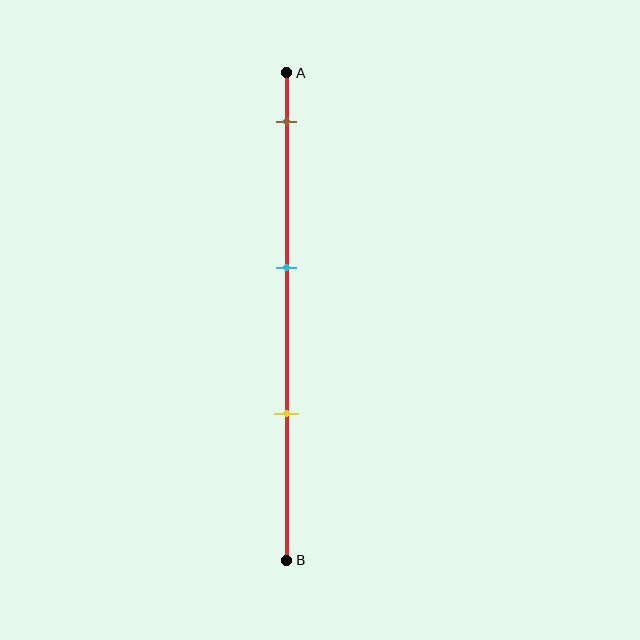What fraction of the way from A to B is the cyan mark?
The cyan mark is approximately 40% (0.4) of the way from A to B.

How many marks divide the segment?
There are 3 marks dividing the segment.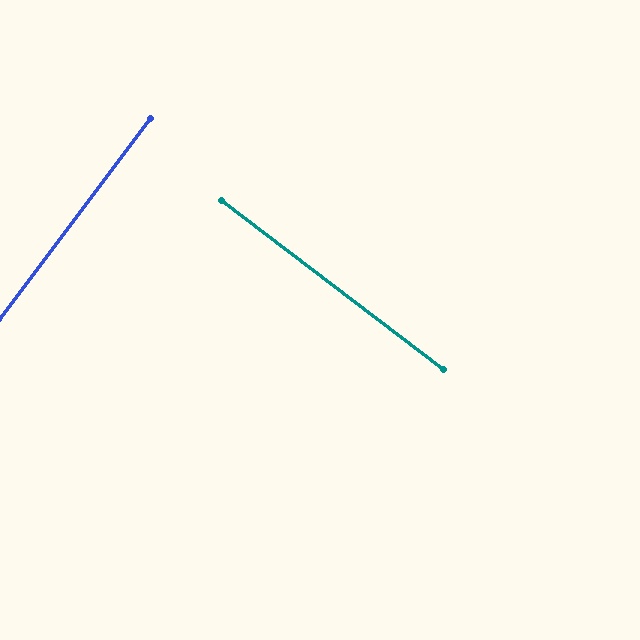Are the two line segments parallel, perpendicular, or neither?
Perpendicular — they meet at approximately 90°.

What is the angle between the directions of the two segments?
Approximately 90 degrees.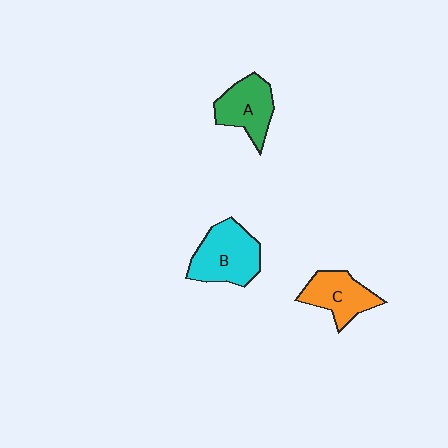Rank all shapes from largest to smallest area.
From largest to smallest: B (cyan), A (green), C (orange).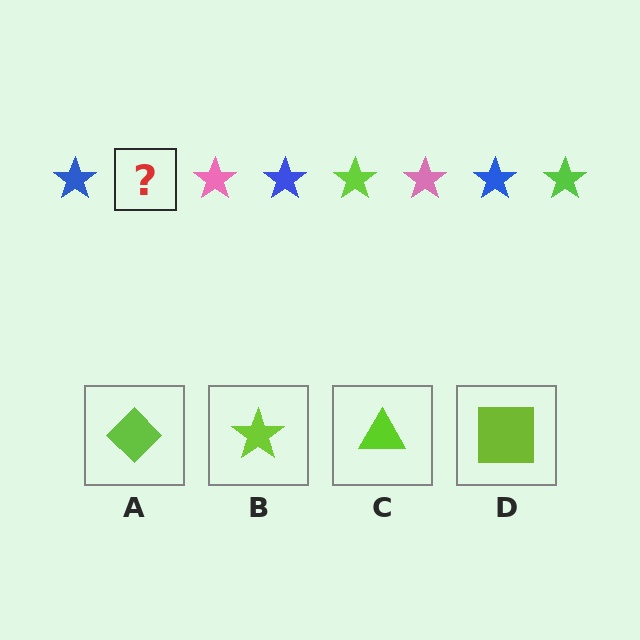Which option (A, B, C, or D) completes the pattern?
B.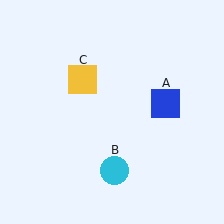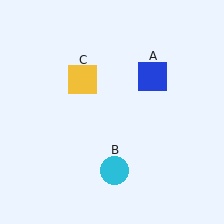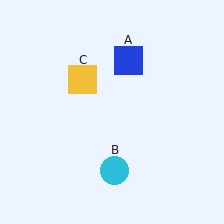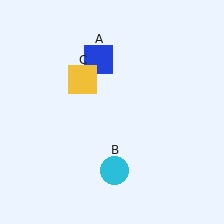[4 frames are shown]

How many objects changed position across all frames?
1 object changed position: blue square (object A).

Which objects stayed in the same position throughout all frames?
Cyan circle (object B) and yellow square (object C) remained stationary.